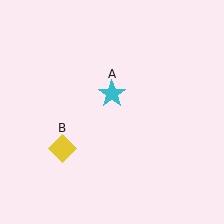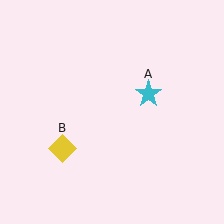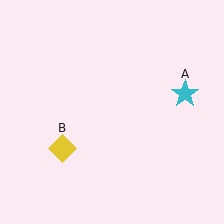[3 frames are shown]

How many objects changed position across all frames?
1 object changed position: cyan star (object A).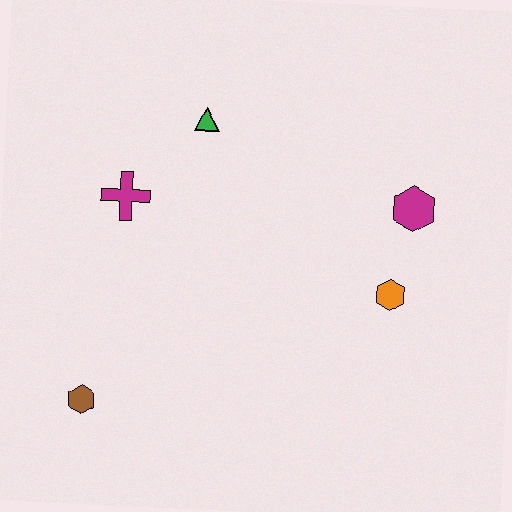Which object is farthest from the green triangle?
The brown hexagon is farthest from the green triangle.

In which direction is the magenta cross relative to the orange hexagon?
The magenta cross is to the left of the orange hexagon.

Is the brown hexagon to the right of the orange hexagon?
No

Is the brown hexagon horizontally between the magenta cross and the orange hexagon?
No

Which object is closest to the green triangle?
The magenta cross is closest to the green triangle.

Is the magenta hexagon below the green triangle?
Yes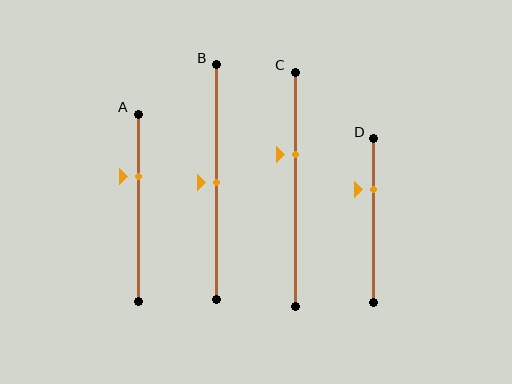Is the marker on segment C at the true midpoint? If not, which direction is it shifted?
No, the marker on segment C is shifted upward by about 15% of the segment length.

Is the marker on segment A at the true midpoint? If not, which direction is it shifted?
No, the marker on segment A is shifted upward by about 17% of the segment length.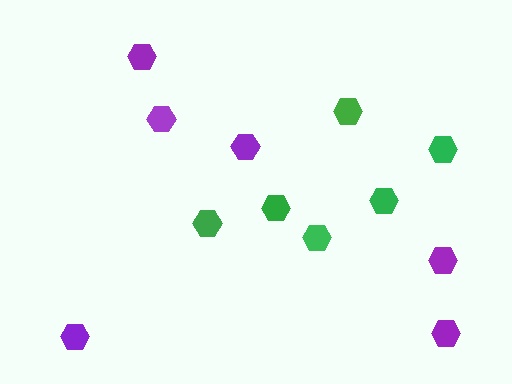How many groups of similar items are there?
There are 2 groups: one group of green hexagons (6) and one group of purple hexagons (6).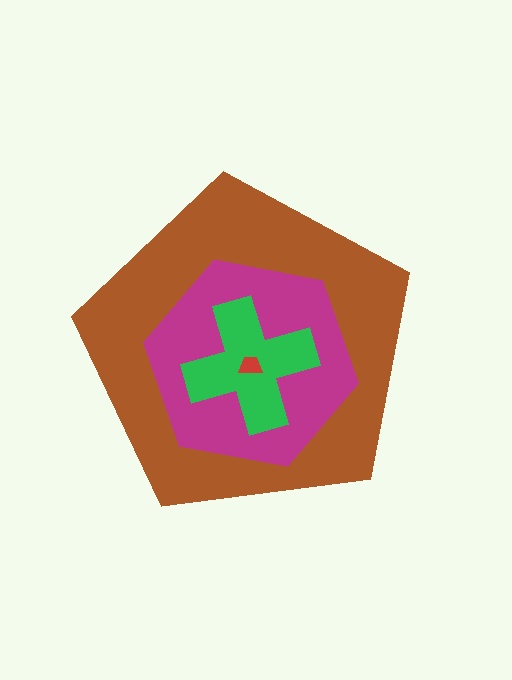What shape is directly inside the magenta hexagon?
The green cross.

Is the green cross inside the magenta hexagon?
Yes.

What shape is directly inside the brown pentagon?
The magenta hexagon.